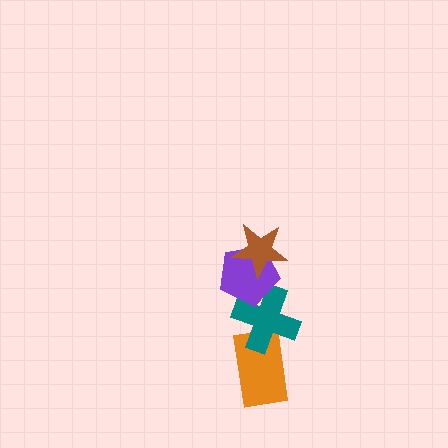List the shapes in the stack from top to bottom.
From top to bottom: the brown star, the purple pentagon, the teal cross, the orange rectangle.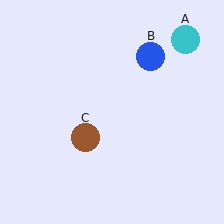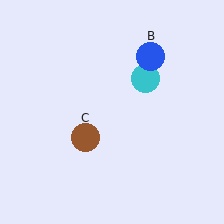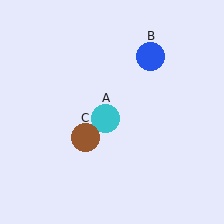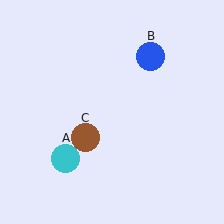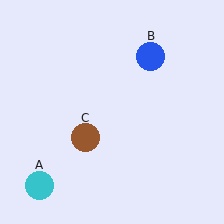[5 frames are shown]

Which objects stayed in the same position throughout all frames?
Blue circle (object B) and brown circle (object C) remained stationary.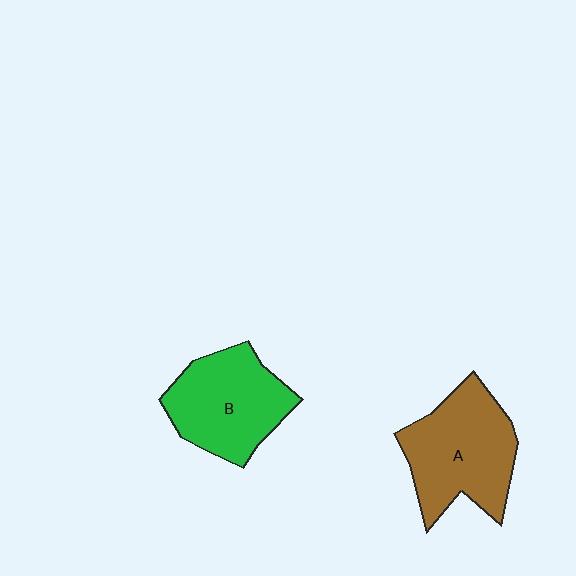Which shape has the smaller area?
Shape B (green).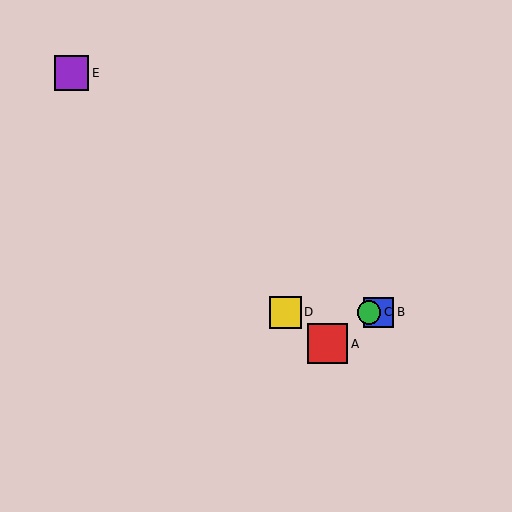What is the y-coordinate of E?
Object E is at y≈73.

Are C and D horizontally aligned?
Yes, both are at y≈312.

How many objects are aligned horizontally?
3 objects (B, C, D) are aligned horizontally.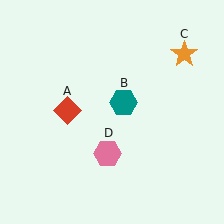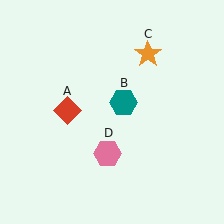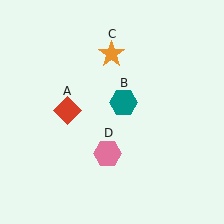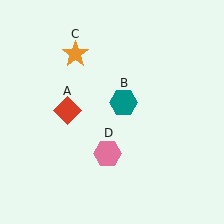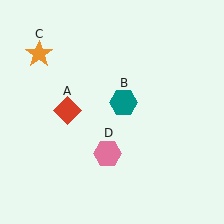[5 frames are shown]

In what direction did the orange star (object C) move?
The orange star (object C) moved left.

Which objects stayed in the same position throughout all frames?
Red diamond (object A) and teal hexagon (object B) and pink hexagon (object D) remained stationary.